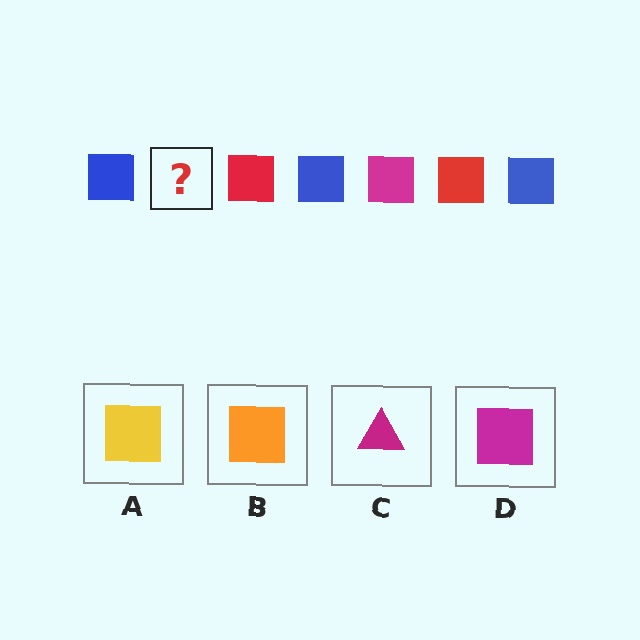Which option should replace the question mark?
Option D.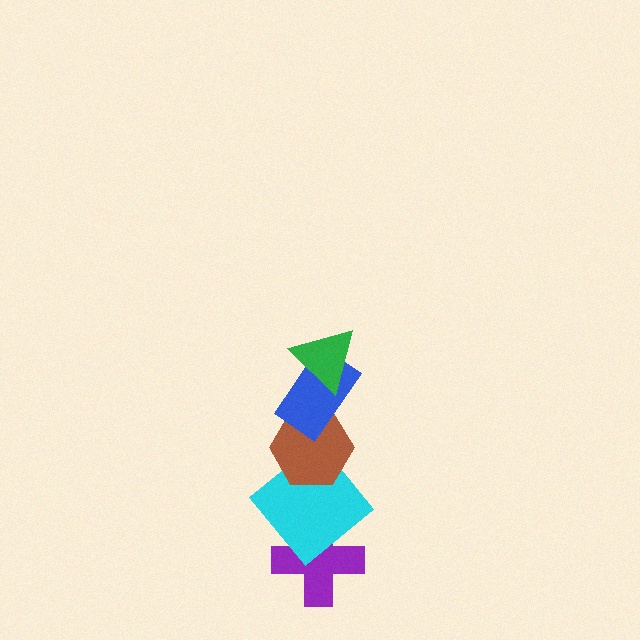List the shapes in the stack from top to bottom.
From top to bottom: the green triangle, the blue rectangle, the brown hexagon, the cyan diamond, the purple cross.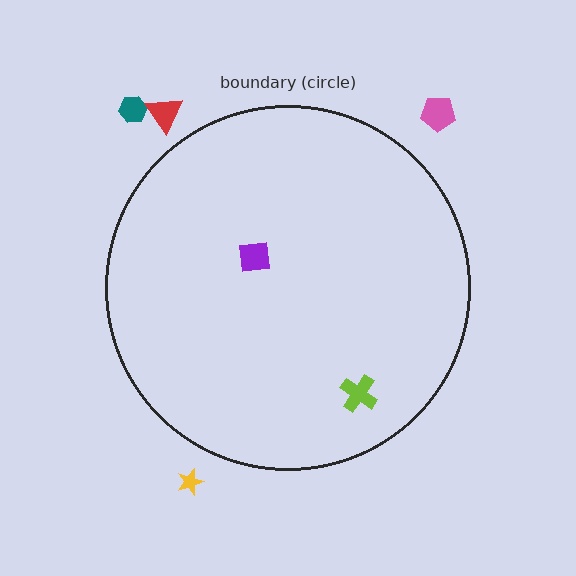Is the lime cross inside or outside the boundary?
Inside.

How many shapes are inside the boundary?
2 inside, 4 outside.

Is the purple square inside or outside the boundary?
Inside.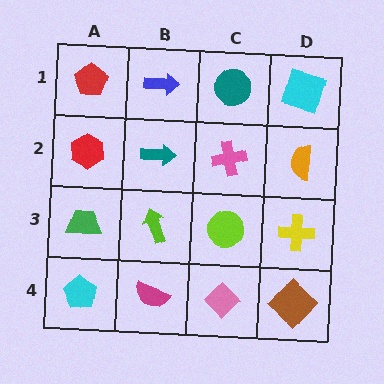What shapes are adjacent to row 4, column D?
A yellow cross (row 3, column D), a pink diamond (row 4, column C).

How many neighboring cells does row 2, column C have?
4.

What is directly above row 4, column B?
A lime arrow.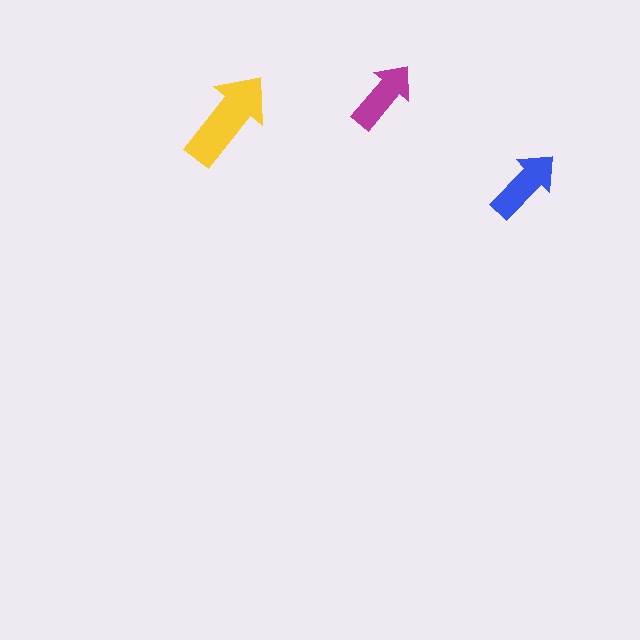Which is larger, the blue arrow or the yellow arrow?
The yellow one.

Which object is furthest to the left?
The yellow arrow is leftmost.